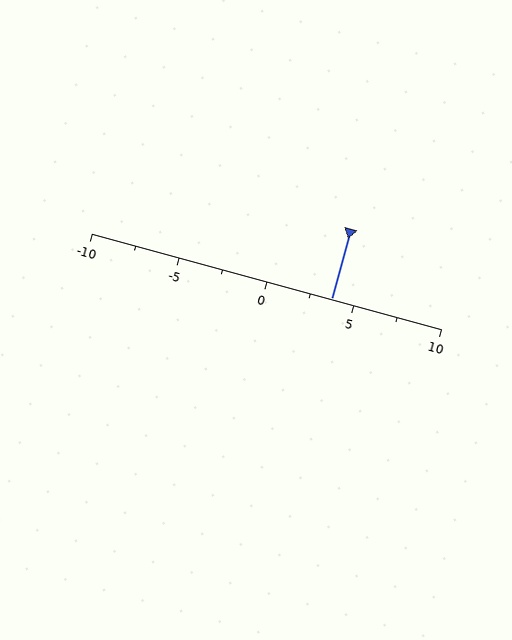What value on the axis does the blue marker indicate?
The marker indicates approximately 3.8.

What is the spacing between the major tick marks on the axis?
The major ticks are spaced 5 apart.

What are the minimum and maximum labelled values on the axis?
The axis runs from -10 to 10.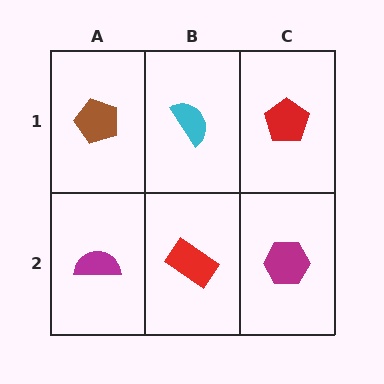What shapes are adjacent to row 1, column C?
A magenta hexagon (row 2, column C), a cyan semicircle (row 1, column B).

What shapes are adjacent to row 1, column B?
A red rectangle (row 2, column B), a brown pentagon (row 1, column A), a red pentagon (row 1, column C).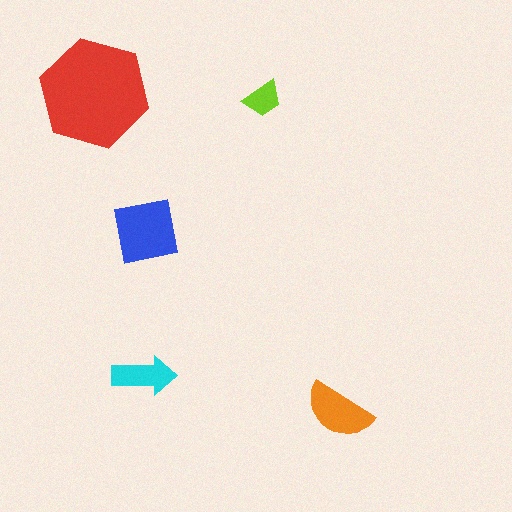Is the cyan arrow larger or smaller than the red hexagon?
Smaller.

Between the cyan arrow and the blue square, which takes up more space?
The blue square.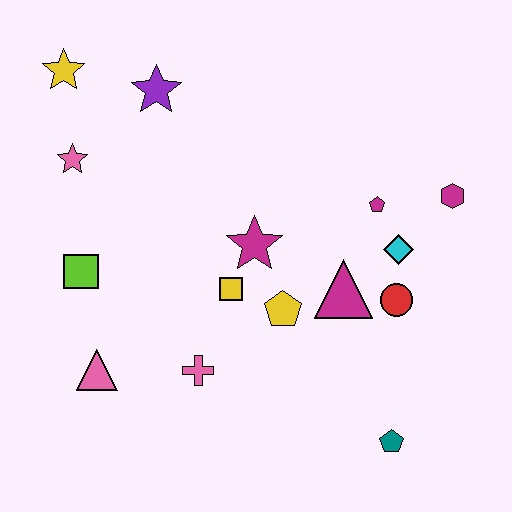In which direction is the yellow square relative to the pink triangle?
The yellow square is to the right of the pink triangle.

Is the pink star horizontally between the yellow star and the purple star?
Yes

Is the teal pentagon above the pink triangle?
No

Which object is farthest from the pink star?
The teal pentagon is farthest from the pink star.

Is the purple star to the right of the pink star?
Yes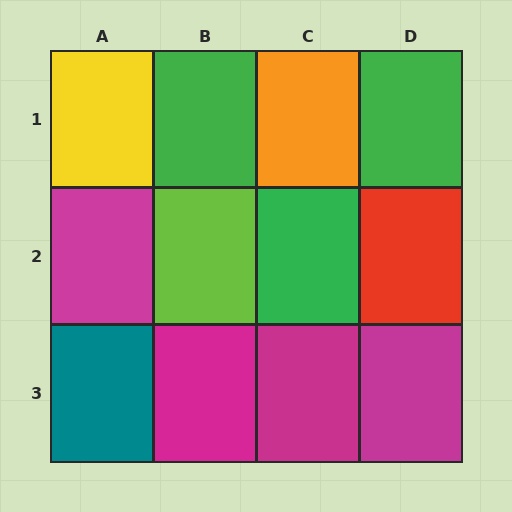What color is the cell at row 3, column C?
Magenta.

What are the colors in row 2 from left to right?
Magenta, lime, green, red.